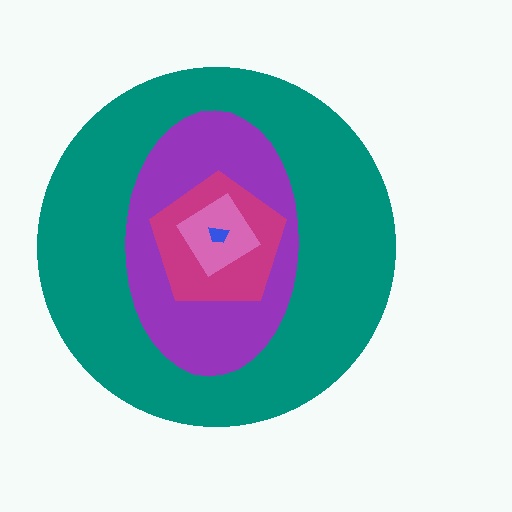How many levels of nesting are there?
5.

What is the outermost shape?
The teal circle.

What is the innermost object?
The blue trapezoid.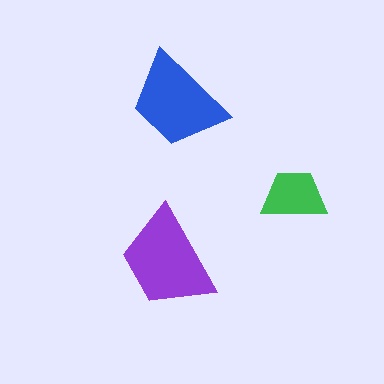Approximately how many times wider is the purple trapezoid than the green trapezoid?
About 1.5 times wider.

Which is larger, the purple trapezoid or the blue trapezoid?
The purple one.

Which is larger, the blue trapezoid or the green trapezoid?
The blue one.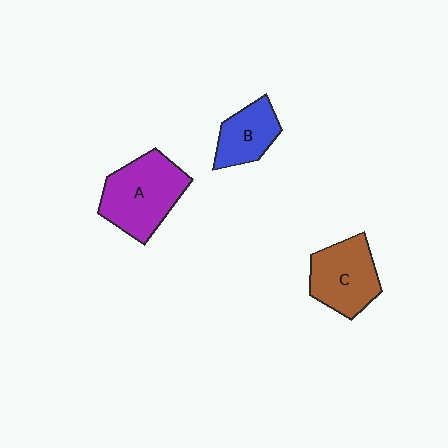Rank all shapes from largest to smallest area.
From largest to smallest: A (purple), C (brown), B (blue).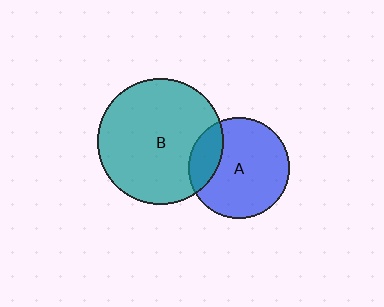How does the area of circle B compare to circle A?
Approximately 1.6 times.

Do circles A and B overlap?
Yes.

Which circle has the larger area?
Circle B (teal).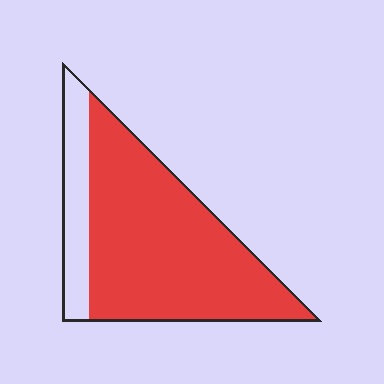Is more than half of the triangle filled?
Yes.